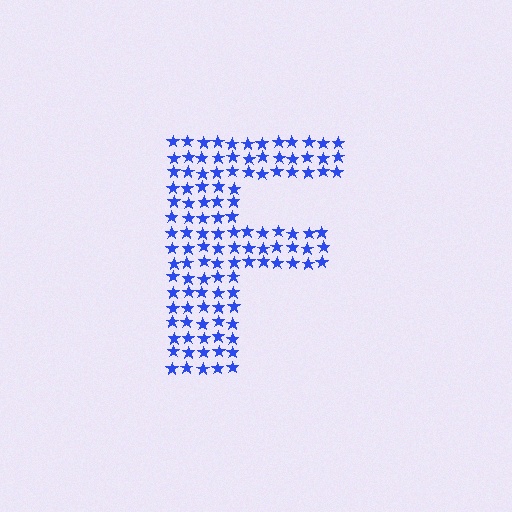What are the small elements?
The small elements are stars.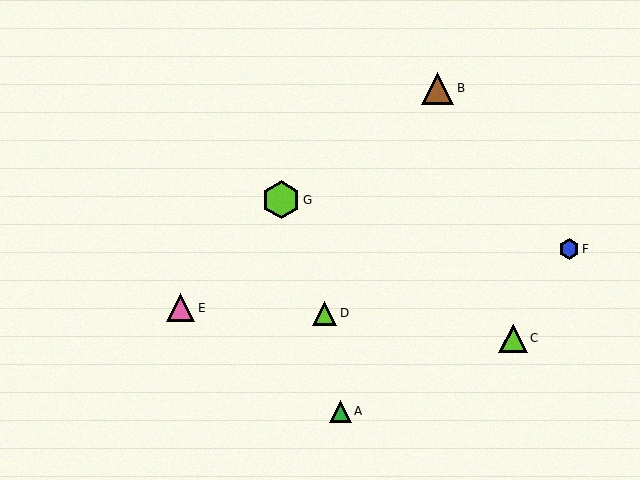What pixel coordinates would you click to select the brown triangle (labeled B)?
Click at (438, 88) to select the brown triangle B.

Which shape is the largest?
The lime hexagon (labeled G) is the largest.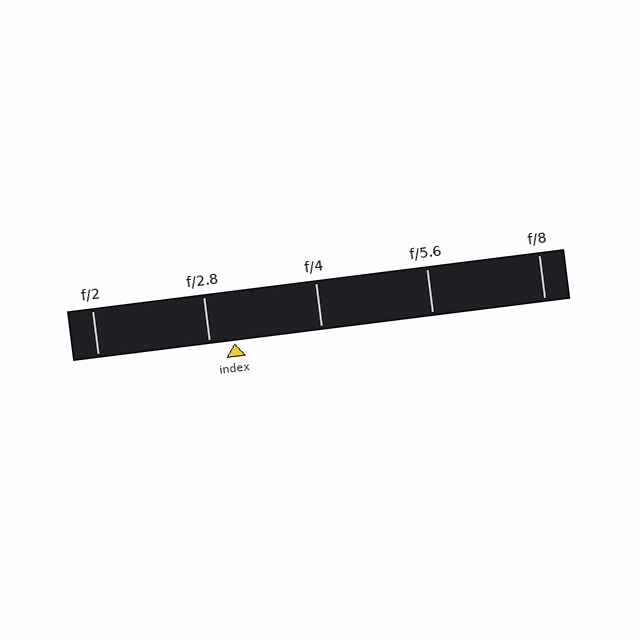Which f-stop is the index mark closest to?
The index mark is closest to f/2.8.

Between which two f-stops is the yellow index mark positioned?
The index mark is between f/2.8 and f/4.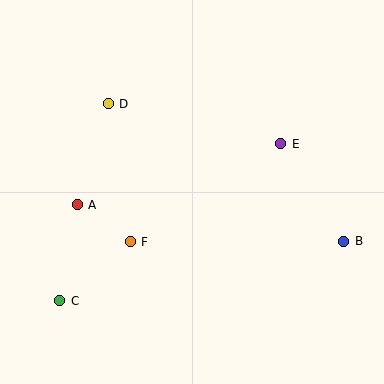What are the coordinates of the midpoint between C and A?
The midpoint between C and A is at (68, 253).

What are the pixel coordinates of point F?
Point F is at (130, 242).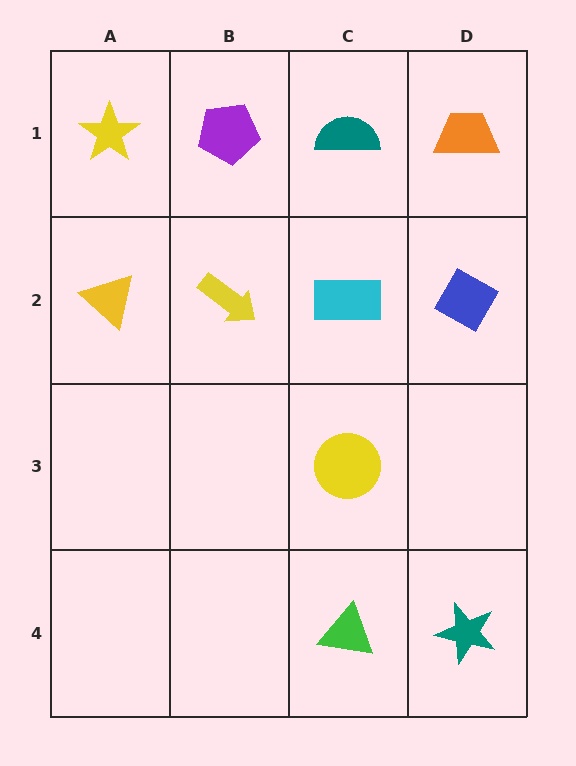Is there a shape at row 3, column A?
No, that cell is empty.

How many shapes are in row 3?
1 shape.